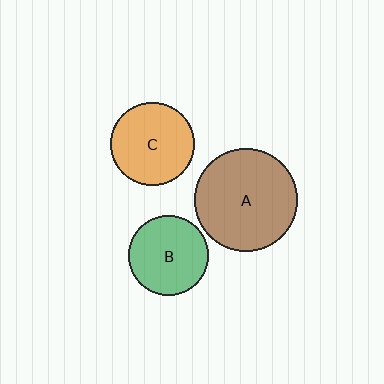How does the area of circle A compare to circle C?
Approximately 1.5 times.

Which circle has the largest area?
Circle A (brown).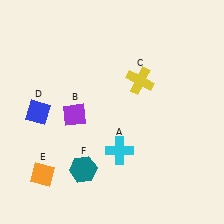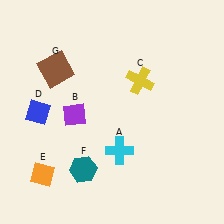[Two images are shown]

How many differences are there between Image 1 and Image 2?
There is 1 difference between the two images.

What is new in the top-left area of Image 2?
A brown square (G) was added in the top-left area of Image 2.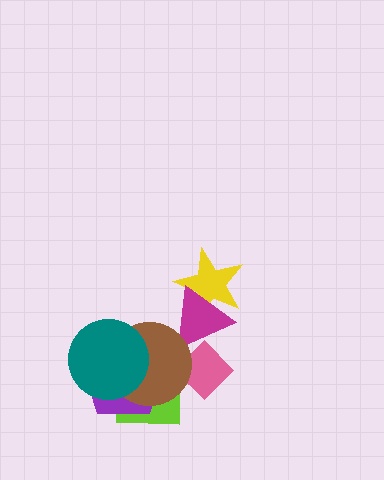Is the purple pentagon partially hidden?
Yes, it is partially covered by another shape.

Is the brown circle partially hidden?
Yes, it is partially covered by another shape.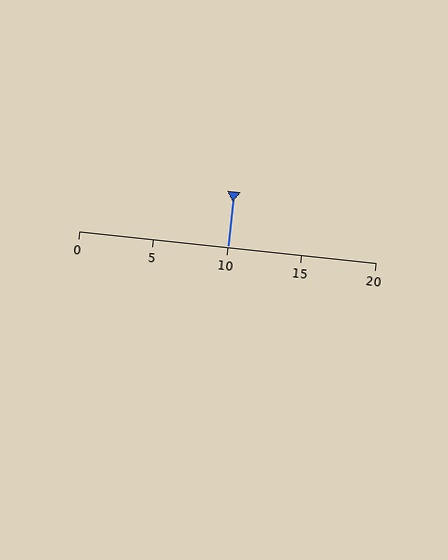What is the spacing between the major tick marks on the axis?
The major ticks are spaced 5 apart.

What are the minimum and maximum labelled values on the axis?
The axis runs from 0 to 20.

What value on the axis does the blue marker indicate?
The marker indicates approximately 10.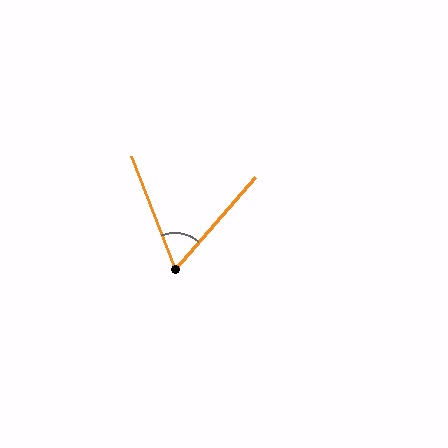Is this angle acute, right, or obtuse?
It is acute.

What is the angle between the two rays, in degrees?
Approximately 63 degrees.